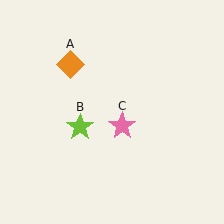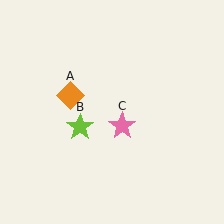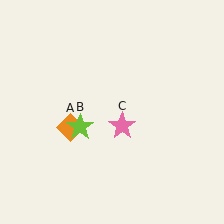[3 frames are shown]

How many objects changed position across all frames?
1 object changed position: orange diamond (object A).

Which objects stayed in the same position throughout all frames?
Lime star (object B) and pink star (object C) remained stationary.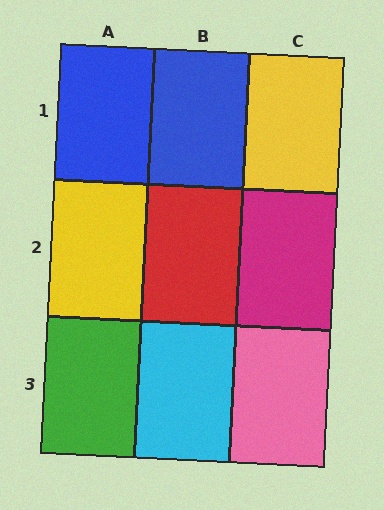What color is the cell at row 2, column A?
Yellow.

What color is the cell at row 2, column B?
Red.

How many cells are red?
1 cell is red.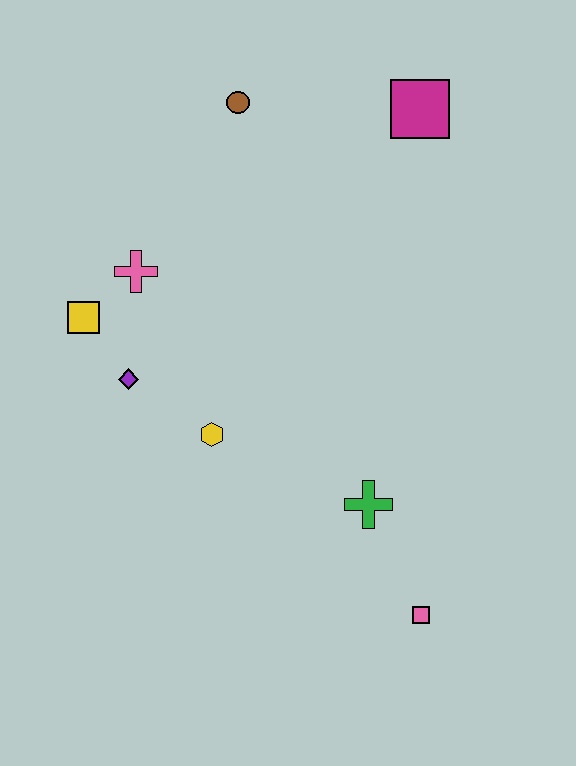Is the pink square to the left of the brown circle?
No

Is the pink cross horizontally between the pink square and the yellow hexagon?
No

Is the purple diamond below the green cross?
No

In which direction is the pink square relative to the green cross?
The pink square is below the green cross.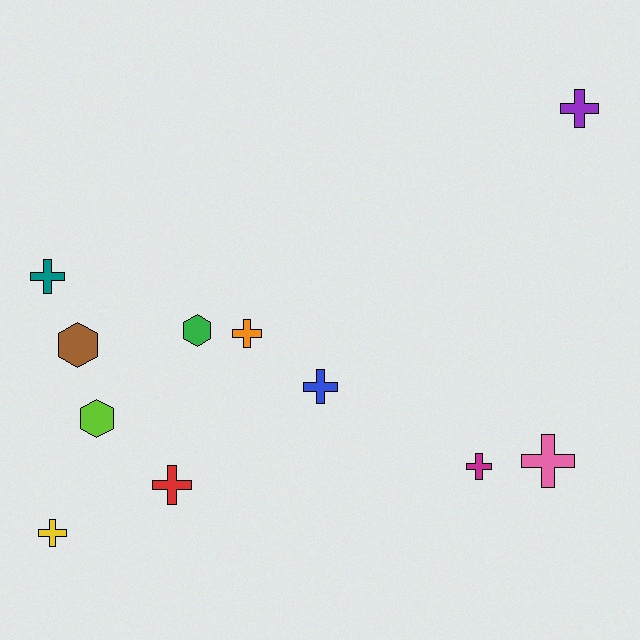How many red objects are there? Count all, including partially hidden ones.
There is 1 red object.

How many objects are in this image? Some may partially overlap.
There are 11 objects.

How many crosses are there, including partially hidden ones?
There are 8 crosses.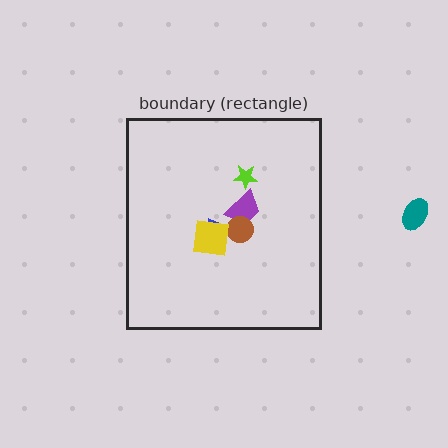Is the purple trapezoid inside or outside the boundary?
Inside.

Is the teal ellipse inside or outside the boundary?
Outside.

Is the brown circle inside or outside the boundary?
Inside.